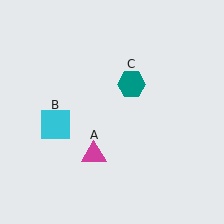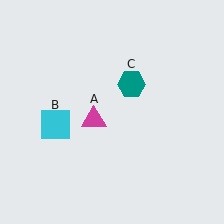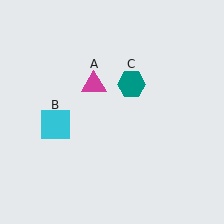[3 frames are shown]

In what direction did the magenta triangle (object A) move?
The magenta triangle (object A) moved up.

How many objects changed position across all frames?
1 object changed position: magenta triangle (object A).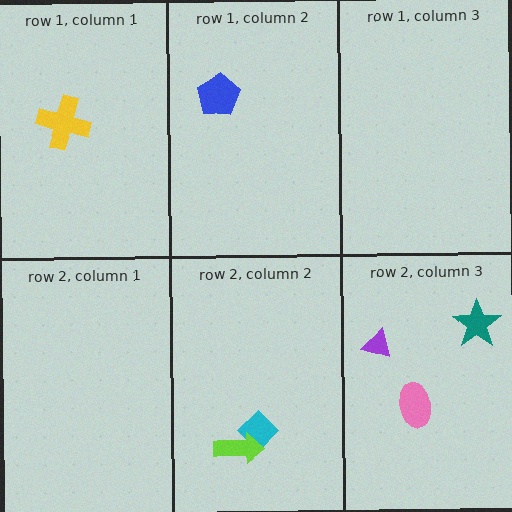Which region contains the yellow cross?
The row 1, column 1 region.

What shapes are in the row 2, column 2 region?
The cyan diamond, the lime arrow.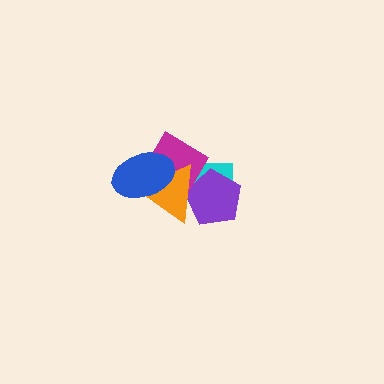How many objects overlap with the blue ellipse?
2 objects overlap with the blue ellipse.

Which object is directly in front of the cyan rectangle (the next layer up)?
The purple pentagon is directly in front of the cyan rectangle.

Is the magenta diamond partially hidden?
Yes, it is partially covered by another shape.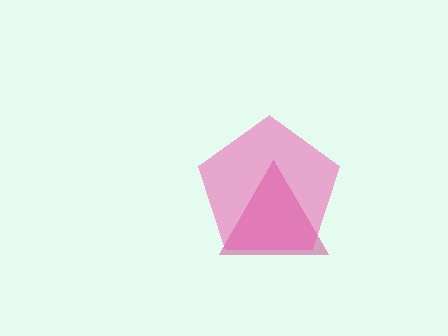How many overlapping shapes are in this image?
There are 2 overlapping shapes in the image.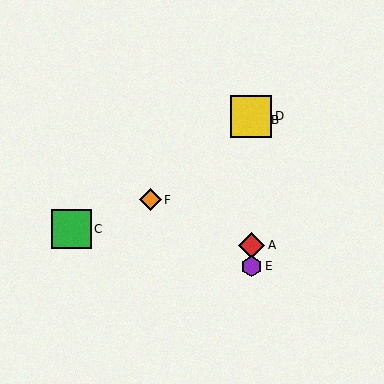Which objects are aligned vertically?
Objects A, B, D, E are aligned vertically.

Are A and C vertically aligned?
No, A is at x≈251 and C is at x≈71.